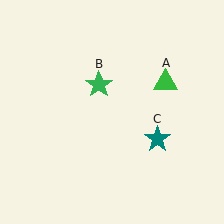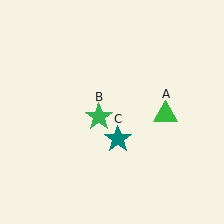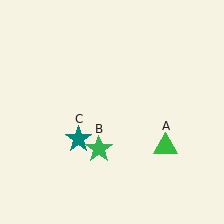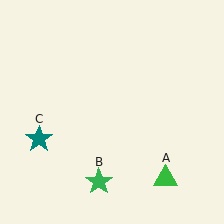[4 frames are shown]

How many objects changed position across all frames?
3 objects changed position: green triangle (object A), green star (object B), teal star (object C).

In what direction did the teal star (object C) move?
The teal star (object C) moved left.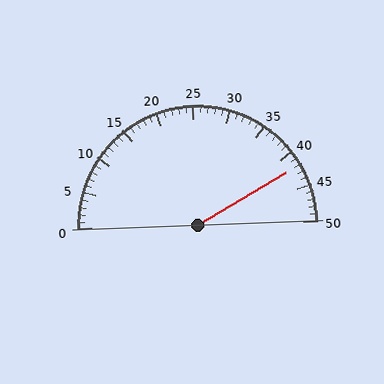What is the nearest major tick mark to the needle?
The nearest major tick mark is 40.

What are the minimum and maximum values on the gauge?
The gauge ranges from 0 to 50.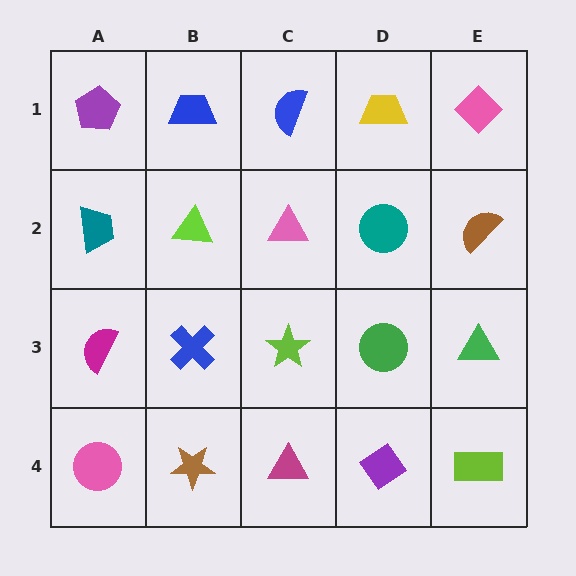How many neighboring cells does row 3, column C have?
4.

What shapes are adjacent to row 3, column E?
A brown semicircle (row 2, column E), a lime rectangle (row 4, column E), a green circle (row 3, column D).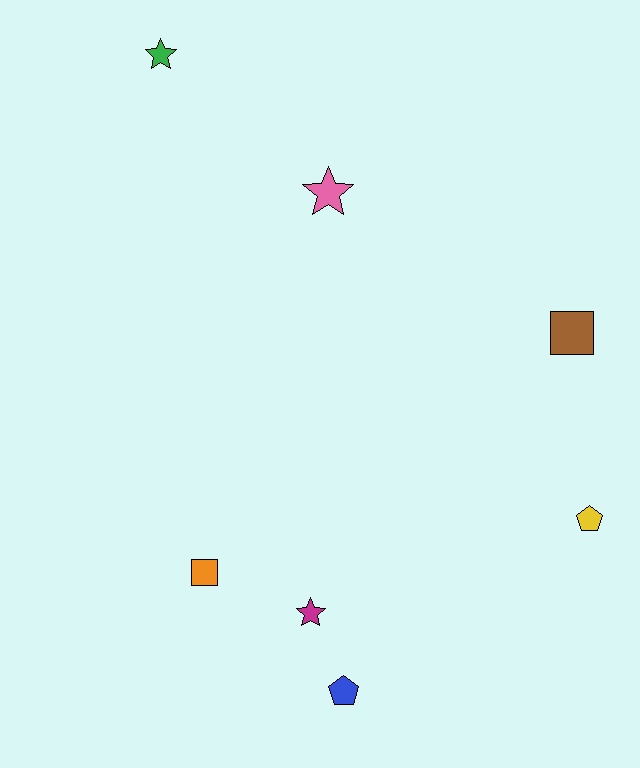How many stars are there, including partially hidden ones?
There are 3 stars.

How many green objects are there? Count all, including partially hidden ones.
There is 1 green object.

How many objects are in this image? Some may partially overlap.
There are 7 objects.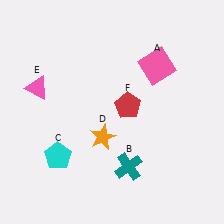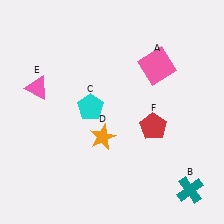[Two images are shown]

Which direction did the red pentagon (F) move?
The red pentagon (F) moved right.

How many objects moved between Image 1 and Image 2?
3 objects moved between the two images.